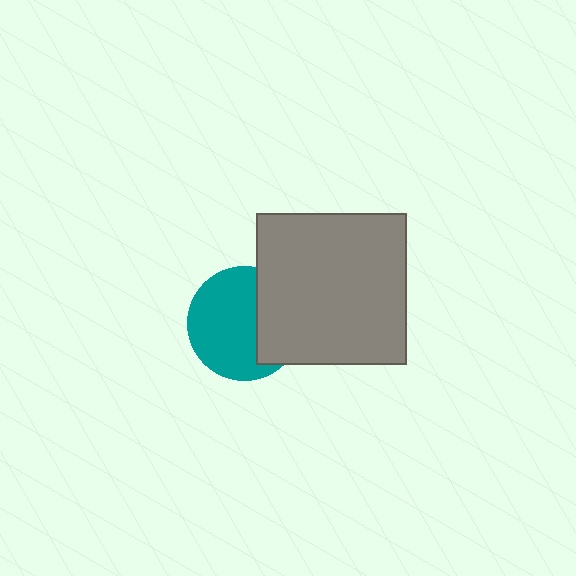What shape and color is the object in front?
The object in front is a gray rectangle.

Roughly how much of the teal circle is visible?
About half of it is visible (roughly 65%).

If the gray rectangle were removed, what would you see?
You would see the complete teal circle.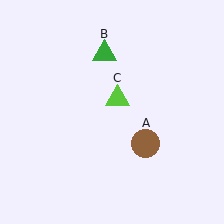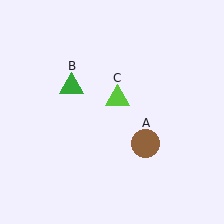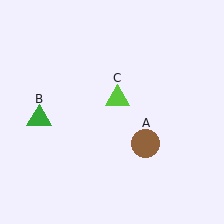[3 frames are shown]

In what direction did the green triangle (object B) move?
The green triangle (object B) moved down and to the left.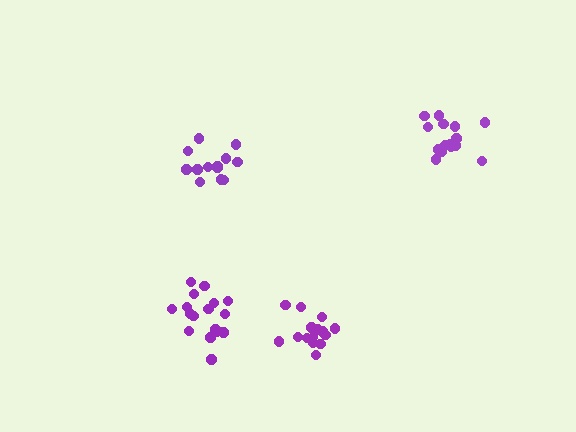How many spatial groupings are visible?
There are 4 spatial groupings.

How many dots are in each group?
Group 1: 15 dots, Group 2: 13 dots, Group 3: 17 dots, Group 4: 15 dots (60 total).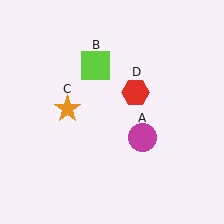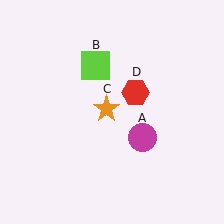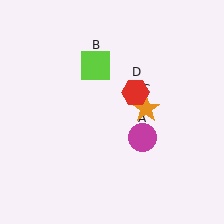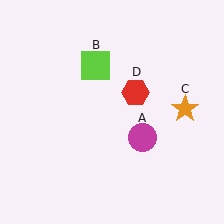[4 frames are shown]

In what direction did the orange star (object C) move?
The orange star (object C) moved right.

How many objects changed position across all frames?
1 object changed position: orange star (object C).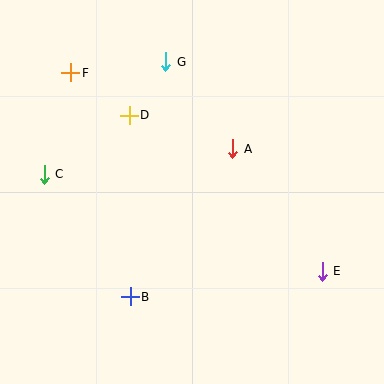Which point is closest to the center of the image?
Point A at (233, 149) is closest to the center.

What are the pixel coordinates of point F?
Point F is at (71, 73).